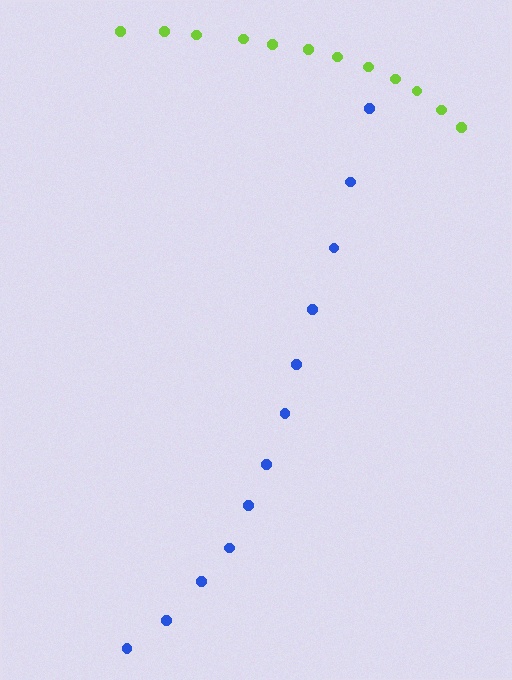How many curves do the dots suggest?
There are 2 distinct paths.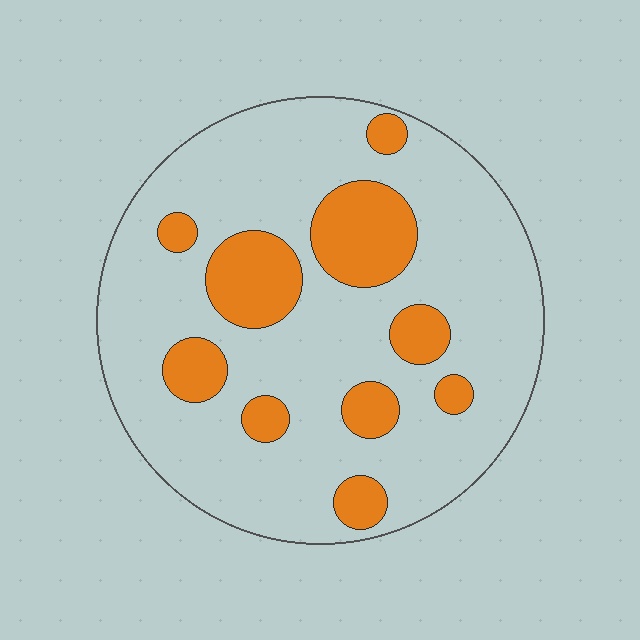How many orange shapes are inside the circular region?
10.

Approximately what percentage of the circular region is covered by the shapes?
Approximately 20%.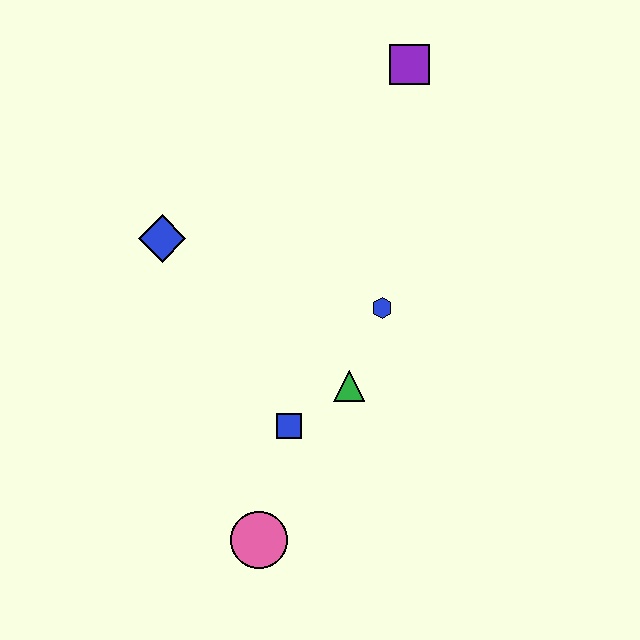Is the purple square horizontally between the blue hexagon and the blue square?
No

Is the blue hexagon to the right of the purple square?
No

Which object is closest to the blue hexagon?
The green triangle is closest to the blue hexagon.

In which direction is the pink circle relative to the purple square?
The pink circle is below the purple square.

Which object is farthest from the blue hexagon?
The pink circle is farthest from the blue hexagon.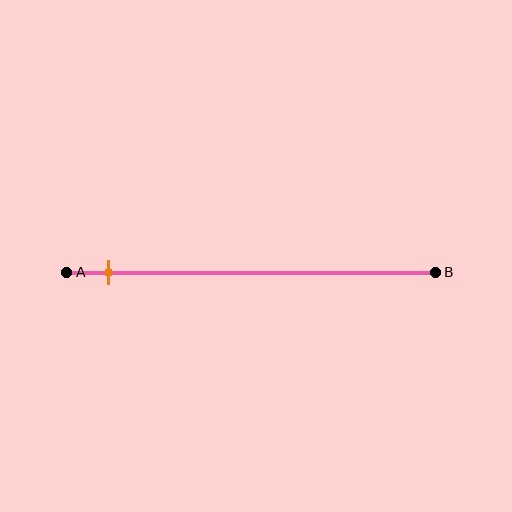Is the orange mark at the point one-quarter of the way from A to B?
No, the mark is at about 10% from A, not at the 25% one-quarter point.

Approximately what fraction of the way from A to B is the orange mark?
The orange mark is approximately 10% of the way from A to B.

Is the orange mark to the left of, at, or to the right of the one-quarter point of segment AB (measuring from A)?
The orange mark is to the left of the one-quarter point of segment AB.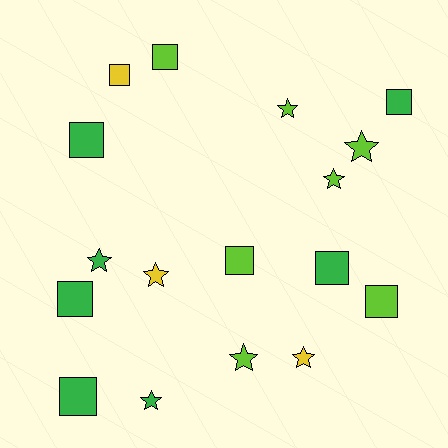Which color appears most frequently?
Green, with 7 objects.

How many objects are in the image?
There are 17 objects.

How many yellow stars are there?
There are 2 yellow stars.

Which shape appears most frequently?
Square, with 9 objects.